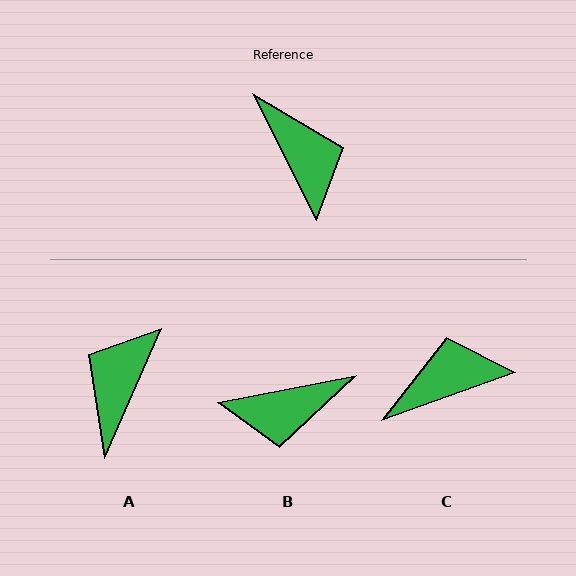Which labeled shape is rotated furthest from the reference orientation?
A, about 129 degrees away.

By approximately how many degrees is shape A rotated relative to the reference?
Approximately 129 degrees counter-clockwise.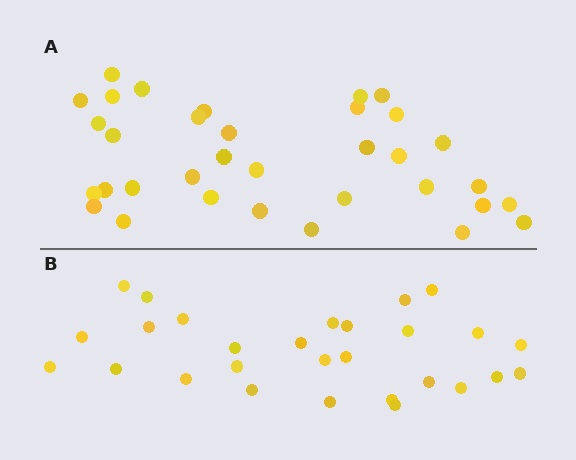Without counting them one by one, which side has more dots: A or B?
Region A (the top region) has more dots.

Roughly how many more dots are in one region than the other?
Region A has about 6 more dots than region B.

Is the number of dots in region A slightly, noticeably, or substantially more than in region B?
Region A has only slightly more — the two regions are fairly close. The ratio is roughly 1.2 to 1.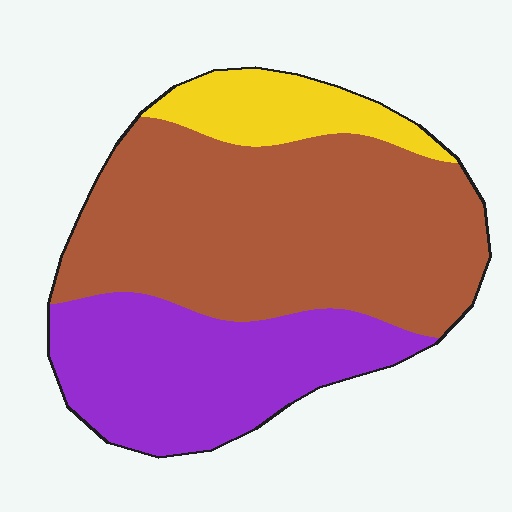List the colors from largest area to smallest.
From largest to smallest: brown, purple, yellow.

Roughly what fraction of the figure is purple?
Purple takes up about one third (1/3) of the figure.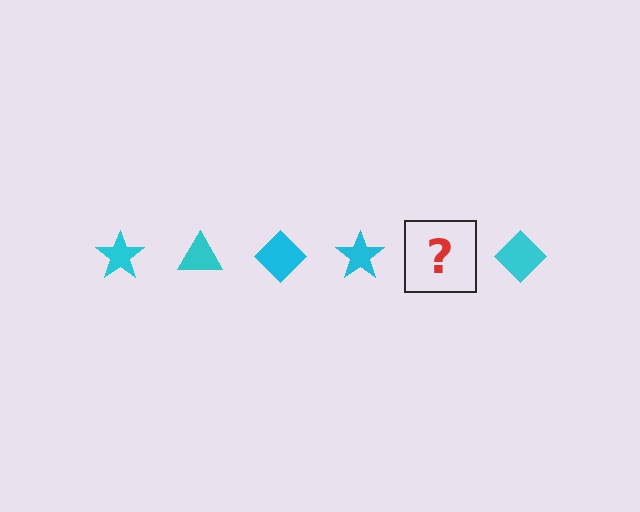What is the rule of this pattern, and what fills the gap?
The rule is that the pattern cycles through star, triangle, diamond shapes in cyan. The gap should be filled with a cyan triangle.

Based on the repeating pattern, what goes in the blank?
The blank should be a cyan triangle.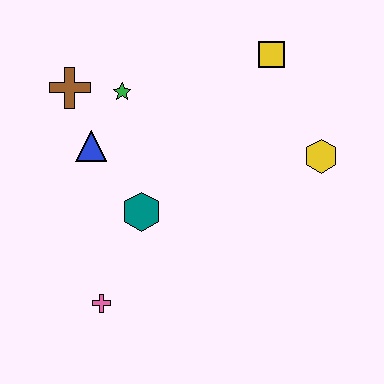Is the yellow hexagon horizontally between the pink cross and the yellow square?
No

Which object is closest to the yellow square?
The yellow hexagon is closest to the yellow square.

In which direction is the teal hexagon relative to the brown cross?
The teal hexagon is below the brown cross.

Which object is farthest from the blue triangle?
The yellow hexagon is farthest from the blue triangle.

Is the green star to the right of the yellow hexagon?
No